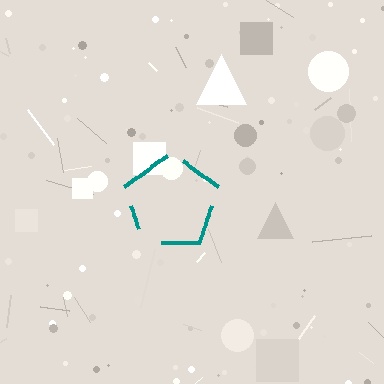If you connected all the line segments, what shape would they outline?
They would outline a pentagon.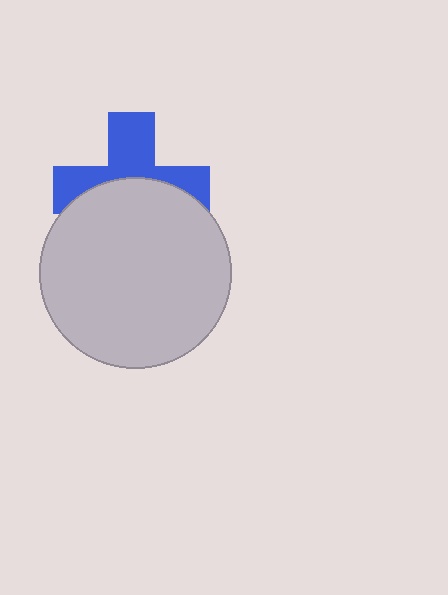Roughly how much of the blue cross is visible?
About half of it is visible (roughly 49%).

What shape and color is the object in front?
The object in front is a light gray circle.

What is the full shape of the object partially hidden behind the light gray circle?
The partially hidden object is a blue cross.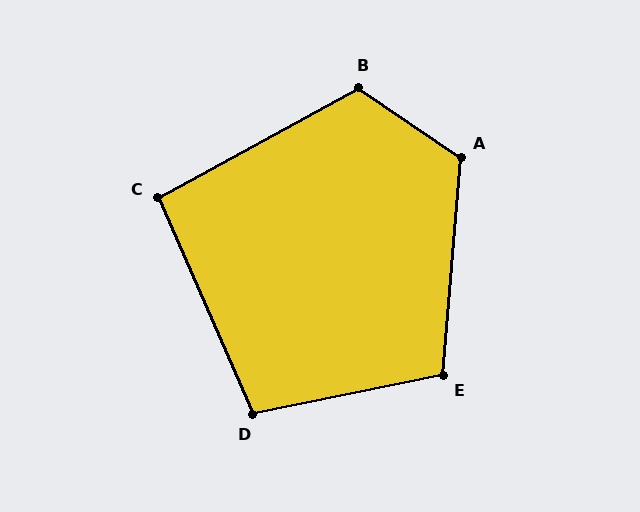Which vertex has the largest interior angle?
A, at approximately 119 degrees.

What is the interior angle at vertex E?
Approximately 106 degrees (obtuse).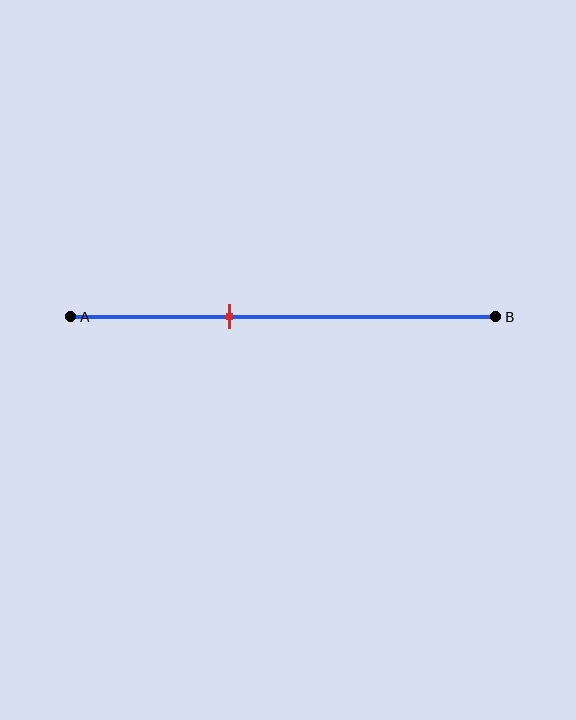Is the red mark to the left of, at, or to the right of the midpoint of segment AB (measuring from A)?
The red mark is to the left of the midpoint of segment AB.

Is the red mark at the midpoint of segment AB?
No, the mark is at about 35% from A, not at the 50% midpoint.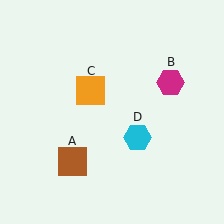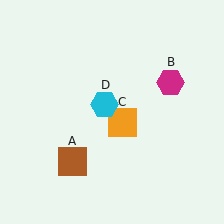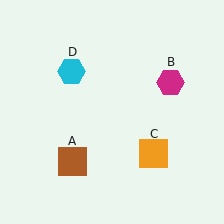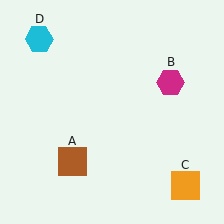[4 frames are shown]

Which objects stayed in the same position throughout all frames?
Brown square (object A) and magenta hexagon (object B) remained stationary.